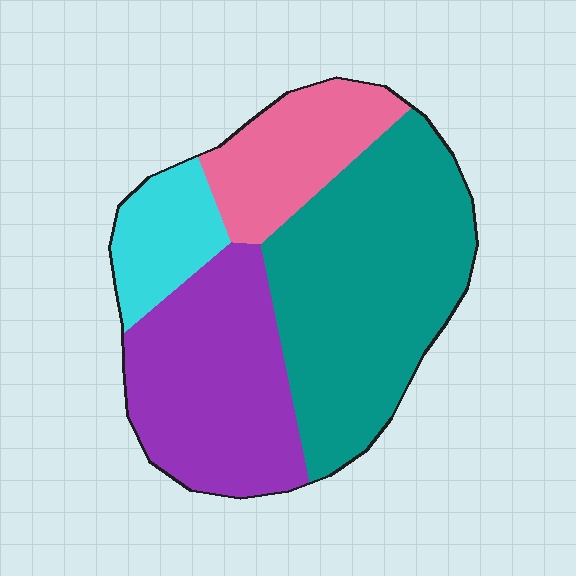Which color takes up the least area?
Cyan, at roughly 10%.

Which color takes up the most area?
Teal, at roughly 45%.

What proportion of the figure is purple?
Purple takes up about one third (1/3) of the figure.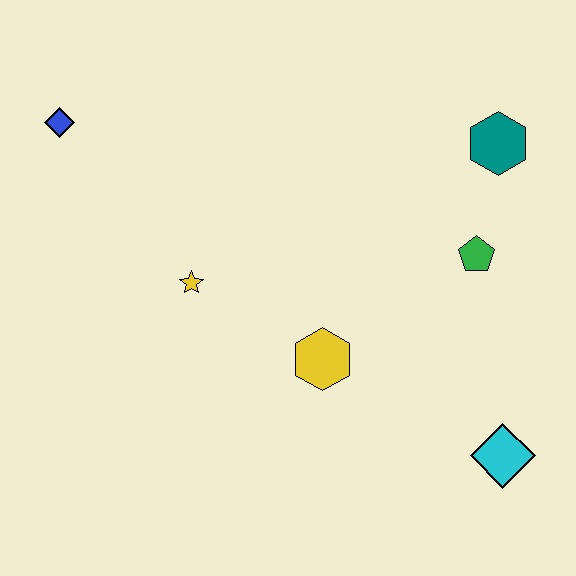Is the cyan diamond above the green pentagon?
No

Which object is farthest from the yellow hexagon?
The blue diamond is farthest from the yellow hexagon.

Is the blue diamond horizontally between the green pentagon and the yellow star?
No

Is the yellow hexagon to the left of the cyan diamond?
Yes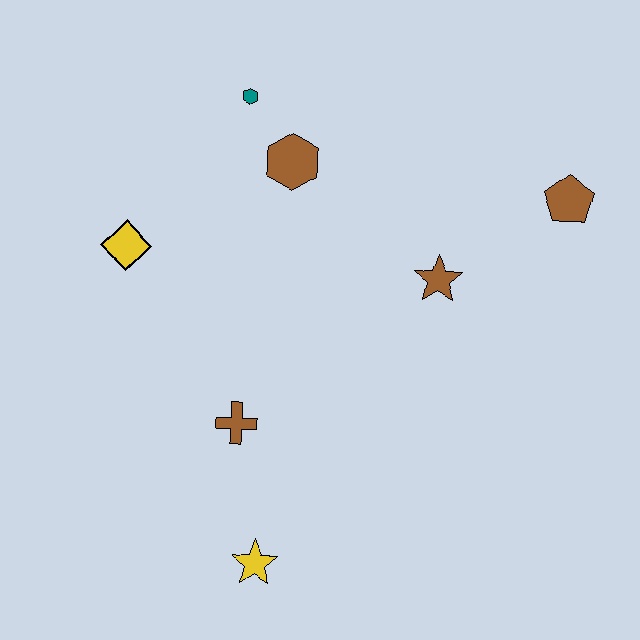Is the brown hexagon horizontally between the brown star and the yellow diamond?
Yes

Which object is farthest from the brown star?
The yellow star is farthest from the brown star.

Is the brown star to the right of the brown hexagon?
Yes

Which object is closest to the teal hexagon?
The brown hexagon is closest to the teal hexagon.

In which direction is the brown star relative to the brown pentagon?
The brown star is to the left of the brown pentagon.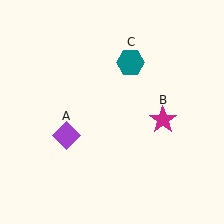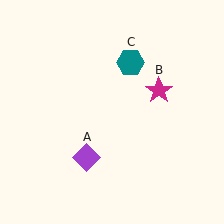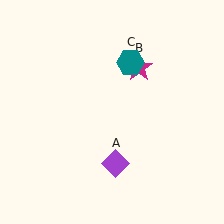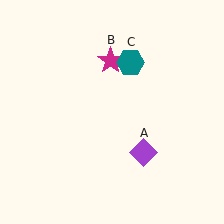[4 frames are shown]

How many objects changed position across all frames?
2 objects changed position: purple diamond (object A), magenta star (object B).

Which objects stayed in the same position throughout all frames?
Teal hexagon (object C) remained stationary.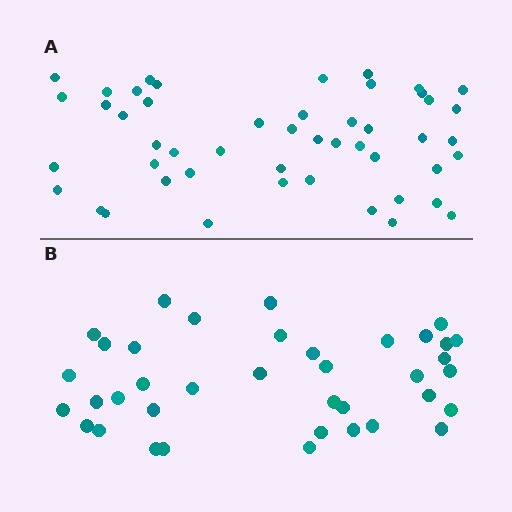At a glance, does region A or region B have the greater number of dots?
Region A (the top region) has more dots.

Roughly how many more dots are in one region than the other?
Region A has roughly 12 or so more dots than region B.